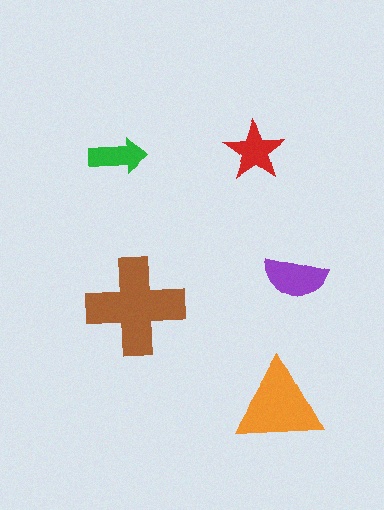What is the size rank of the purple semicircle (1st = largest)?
3rd.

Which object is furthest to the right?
The purple semicircle is rightmost.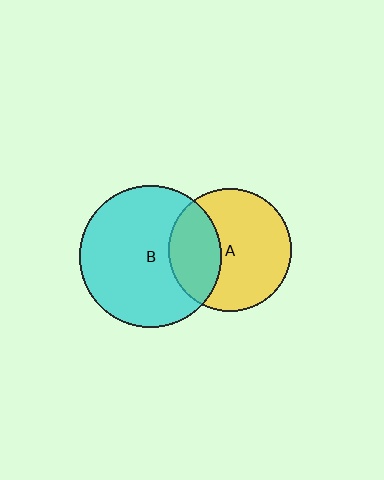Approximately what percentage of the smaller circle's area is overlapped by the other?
Approximately 35%.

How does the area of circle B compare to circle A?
Approximately 1.3 times.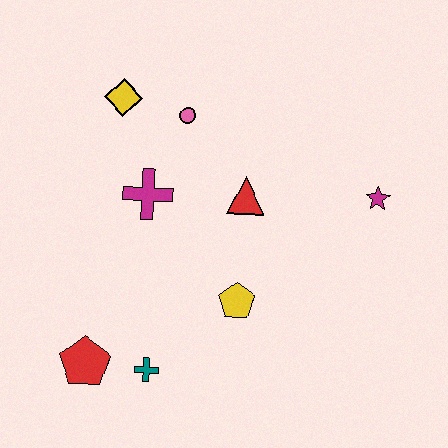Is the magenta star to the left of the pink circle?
No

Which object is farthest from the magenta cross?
The magenta star is farthest from the magenta cross.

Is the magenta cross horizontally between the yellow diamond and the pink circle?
Yes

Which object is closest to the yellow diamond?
The pink circle is closest to the yellow diamond.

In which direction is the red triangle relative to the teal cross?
The red triangle is above the teal cross.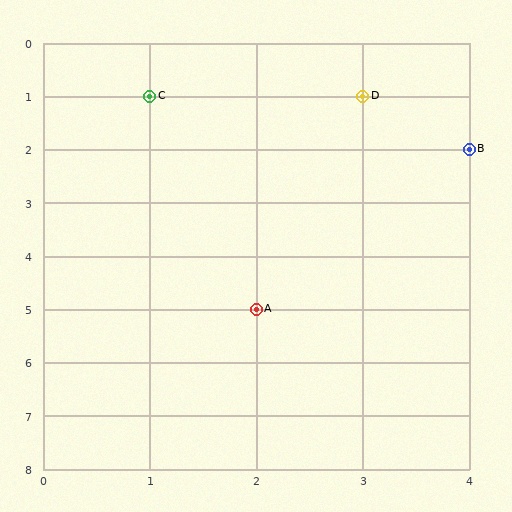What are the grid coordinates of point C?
Point C is at grid coordinates (1, 1).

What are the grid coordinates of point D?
Point D is at grid coordinates (3, 1).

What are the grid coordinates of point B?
Point B is at grid coordinates (4, 2).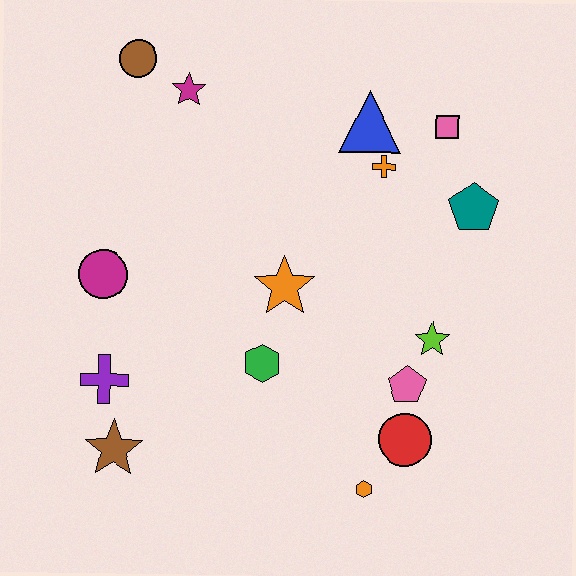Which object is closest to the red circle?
The pink pentagon is closest to the red circle.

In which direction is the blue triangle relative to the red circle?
The blue triangle is above the red circle.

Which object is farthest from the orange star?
The brown circle is farthest from the orange star.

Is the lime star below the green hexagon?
No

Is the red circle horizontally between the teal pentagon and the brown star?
Yes